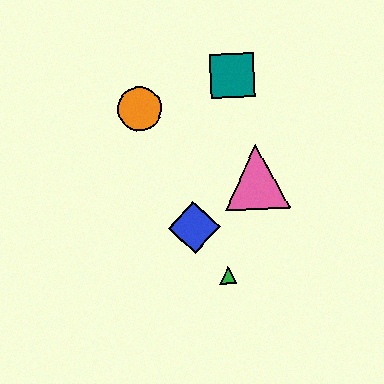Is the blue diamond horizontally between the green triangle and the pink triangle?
No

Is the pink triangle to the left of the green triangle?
No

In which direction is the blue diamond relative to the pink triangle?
The blue diamond is to the left of the pink triangle.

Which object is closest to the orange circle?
The teal square is closest to the orange circle.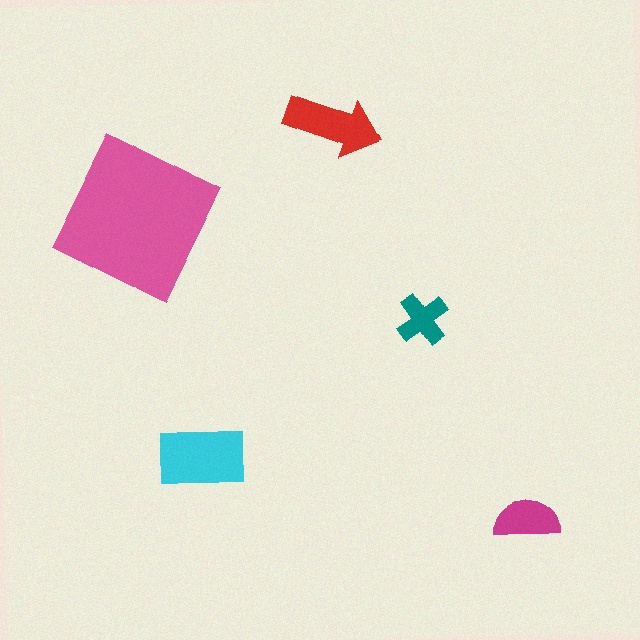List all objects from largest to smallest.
The pink square, the cyan rectangle, the red arrow, the magenta semicircle, the teal cross.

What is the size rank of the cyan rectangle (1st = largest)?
2nd.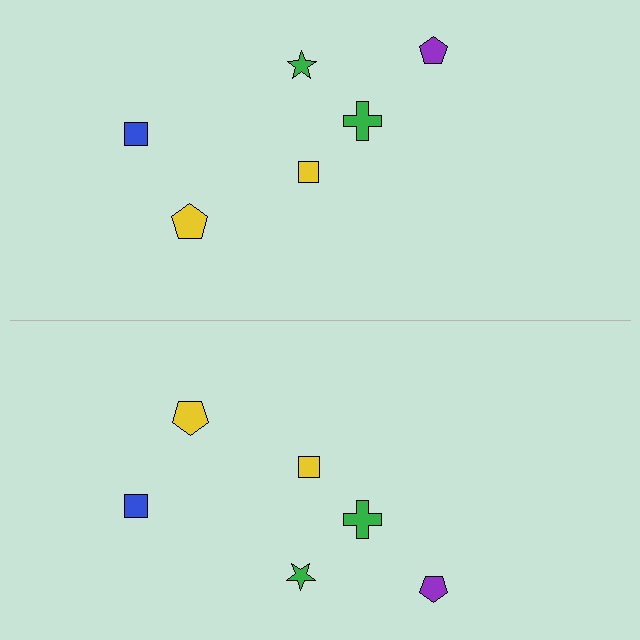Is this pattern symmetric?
Yes, this pattern has bilateral (reflection) symmetry.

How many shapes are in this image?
There are 12 shapes in this image.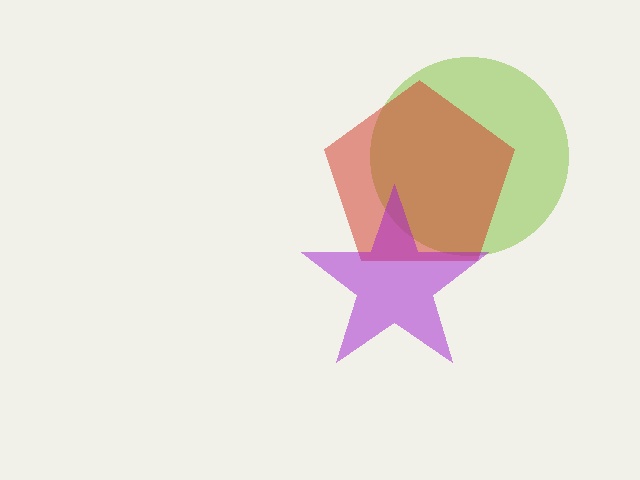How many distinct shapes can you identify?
There are 3 distinct shapes: a lime circle, a red pentagon, a purple star.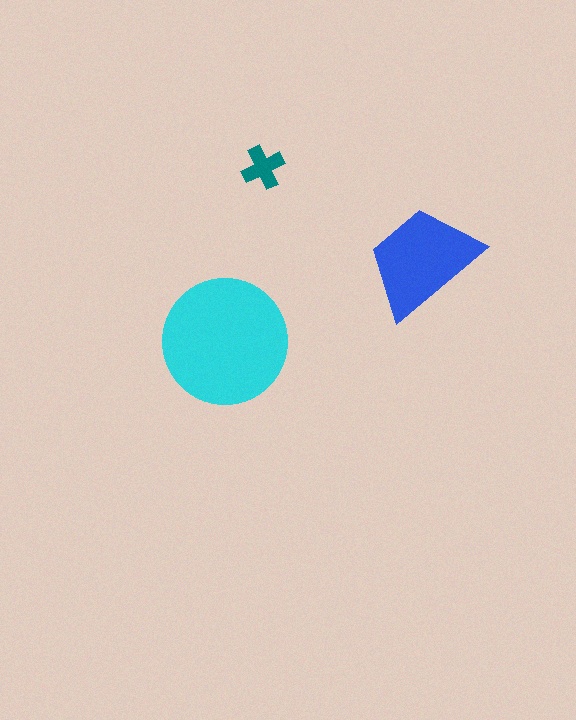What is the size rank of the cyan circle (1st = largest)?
1st.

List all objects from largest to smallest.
The cyan circle, the blue trapezoid, the teal cross.